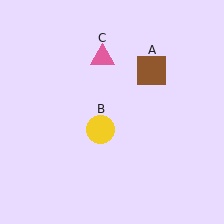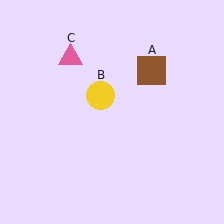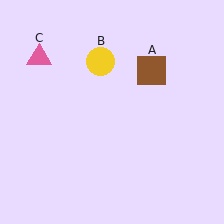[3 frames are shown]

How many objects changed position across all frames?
2 objects changed position: yellow circle (object B), pink triangle (object C).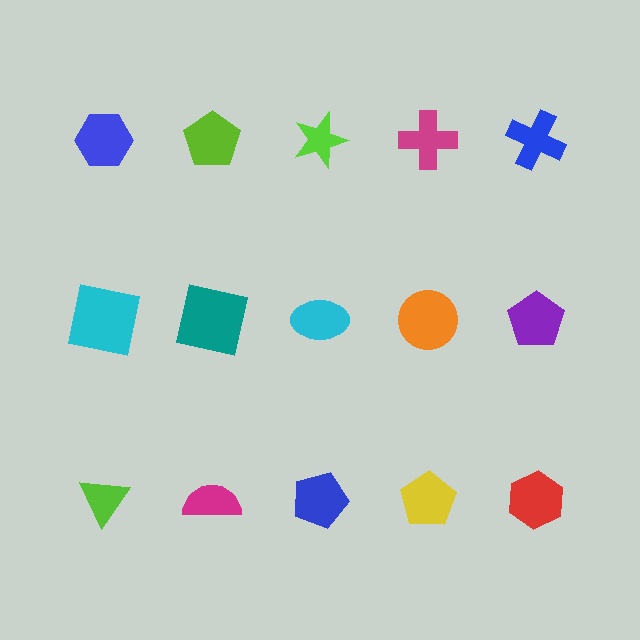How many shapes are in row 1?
5 shapes.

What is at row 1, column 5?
A blue cross.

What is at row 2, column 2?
A teal square.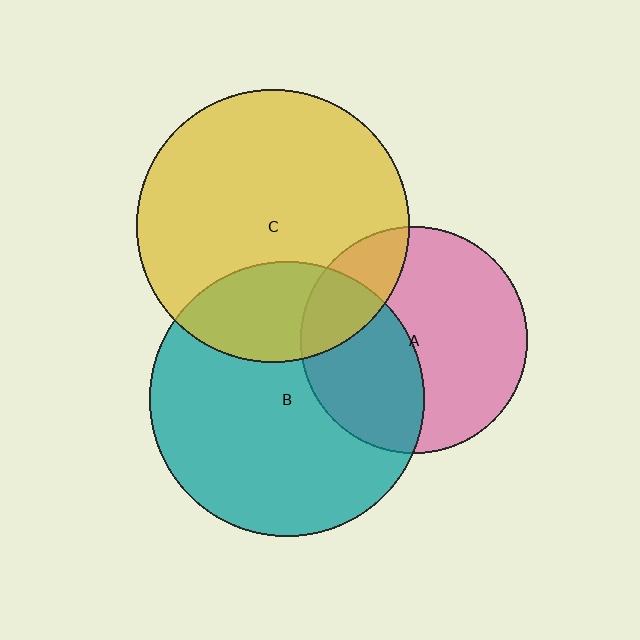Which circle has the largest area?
Circle B (teal).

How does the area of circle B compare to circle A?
Approximately 1.5 times.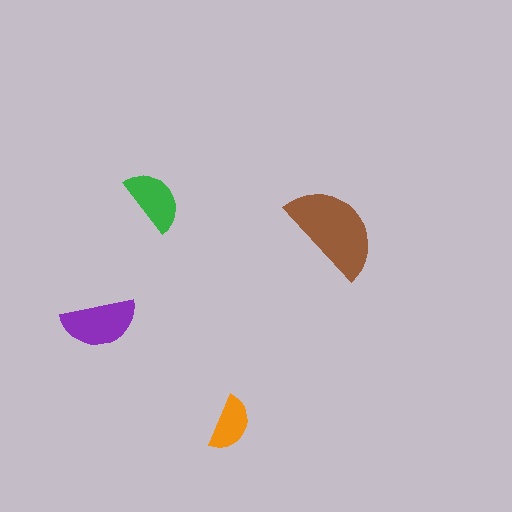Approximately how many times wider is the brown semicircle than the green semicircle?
About 1.5 times wider.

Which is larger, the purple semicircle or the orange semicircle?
The purple one.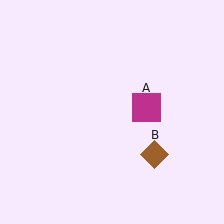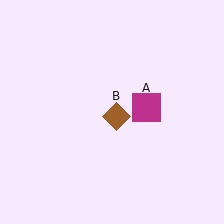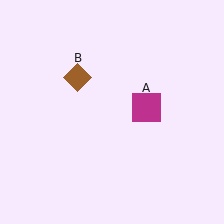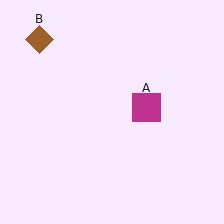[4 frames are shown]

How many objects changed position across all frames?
1 object changed position: brown diamond (object B).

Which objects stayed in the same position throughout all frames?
Magenta square (object A) remained stationary.